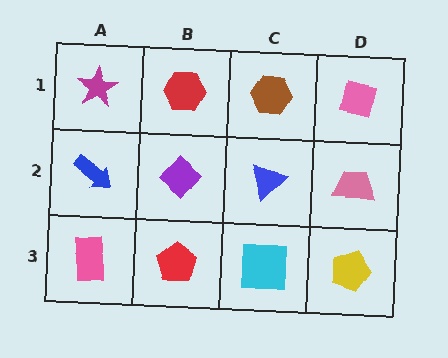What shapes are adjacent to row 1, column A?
A blue arrow (row 2, column A), a red hexagon (row 1, column B).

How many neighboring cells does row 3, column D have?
2.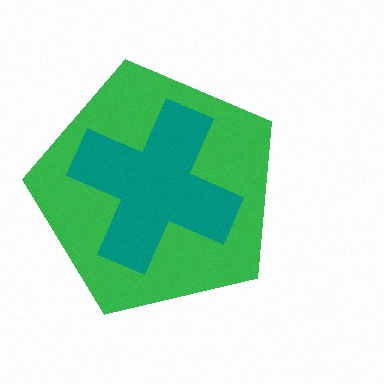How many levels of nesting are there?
2.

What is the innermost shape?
The teal cross.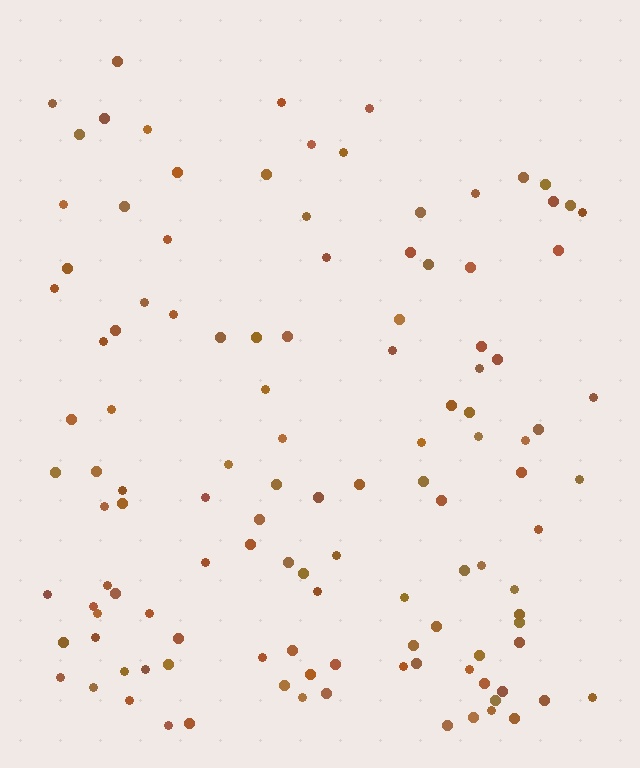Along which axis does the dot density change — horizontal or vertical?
Vertical.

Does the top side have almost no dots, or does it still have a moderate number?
Still a moderate number, just noticeably fewer than the bottom.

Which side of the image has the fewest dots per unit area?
The top.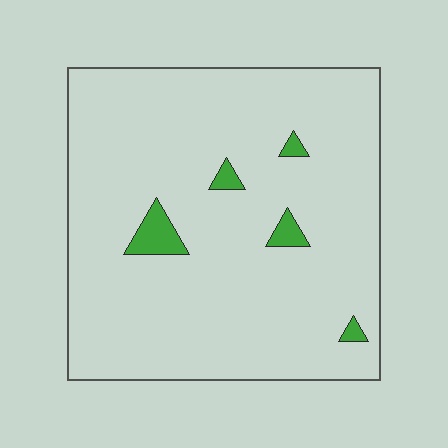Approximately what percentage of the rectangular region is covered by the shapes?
Approximately 5%.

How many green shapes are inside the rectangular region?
5.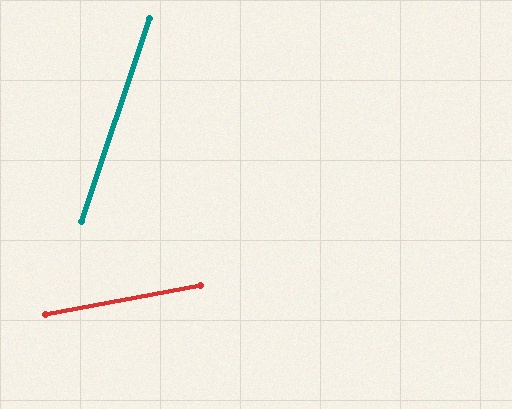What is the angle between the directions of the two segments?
Approximately 61 degrees.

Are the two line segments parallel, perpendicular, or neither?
Neither parallel nor perpendicular — they differ by about 61°.